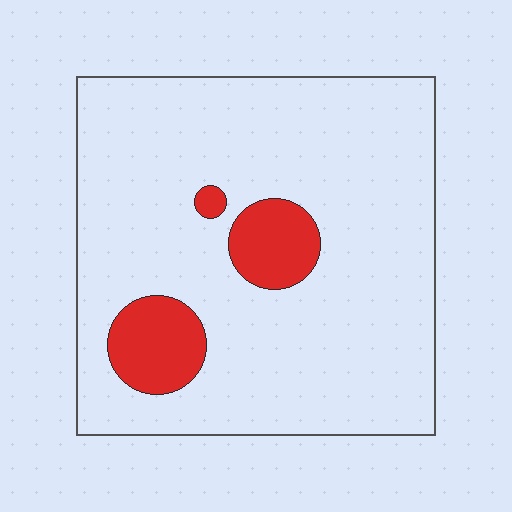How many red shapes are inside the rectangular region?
3.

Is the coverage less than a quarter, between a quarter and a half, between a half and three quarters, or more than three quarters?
Less than a quarter.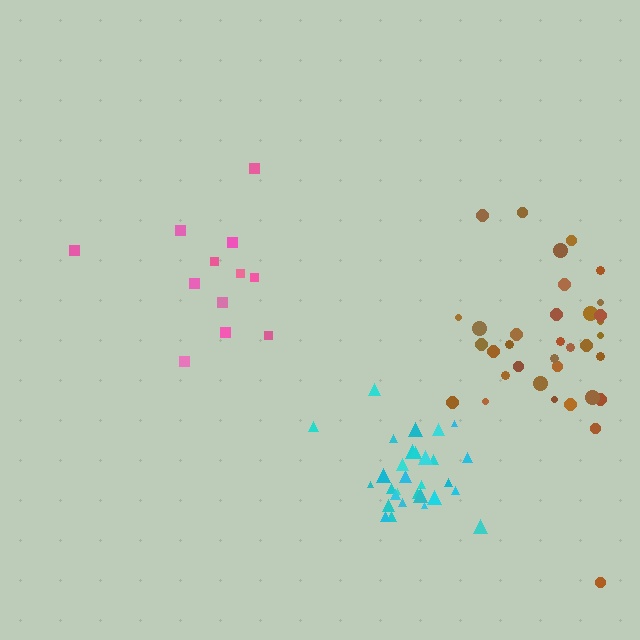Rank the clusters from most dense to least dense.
cyan, brown, pink.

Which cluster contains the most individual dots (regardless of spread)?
Brown (35).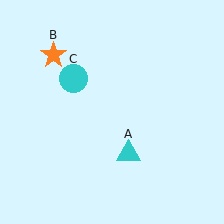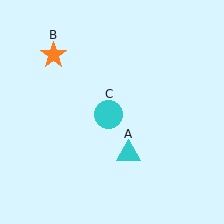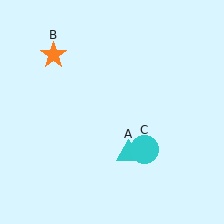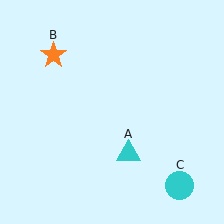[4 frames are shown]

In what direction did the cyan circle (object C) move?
The cyan circle (object C) moved down and to the right.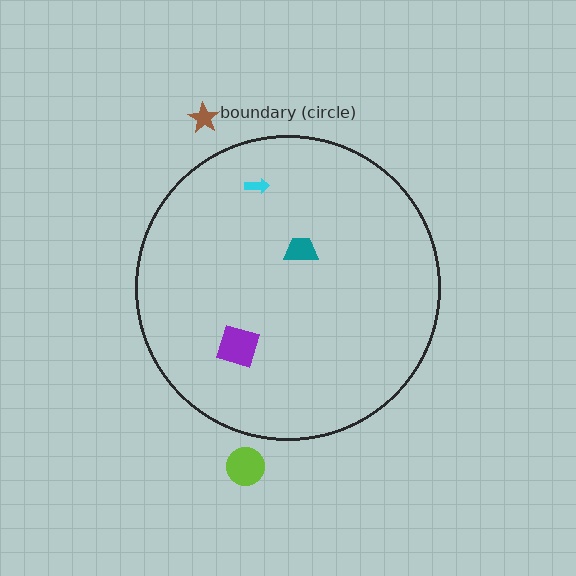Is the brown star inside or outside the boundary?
Outside.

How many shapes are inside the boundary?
3 inside, 2 outside.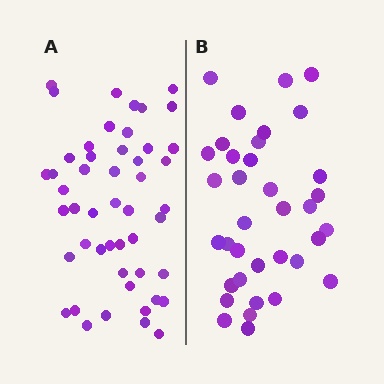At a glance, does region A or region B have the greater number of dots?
Region A (the left region) has more dots.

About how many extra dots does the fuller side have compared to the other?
Region A has approximately 15 more dots than region B.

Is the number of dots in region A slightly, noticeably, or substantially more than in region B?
Region A has noticeably more, but not dramatically so. The ratio is roughly 1.4 to 1.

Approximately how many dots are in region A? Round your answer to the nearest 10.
About 50 dots. (The exact count is 49, which rounds to 50.)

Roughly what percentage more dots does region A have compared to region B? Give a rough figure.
About 35% more.